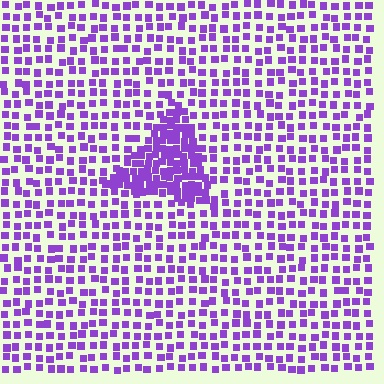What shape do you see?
I see a triangle.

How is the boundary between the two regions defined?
The boundary is defined by a change in element density (approximately 2.3x ratio). All elements are the same color, size, and shape.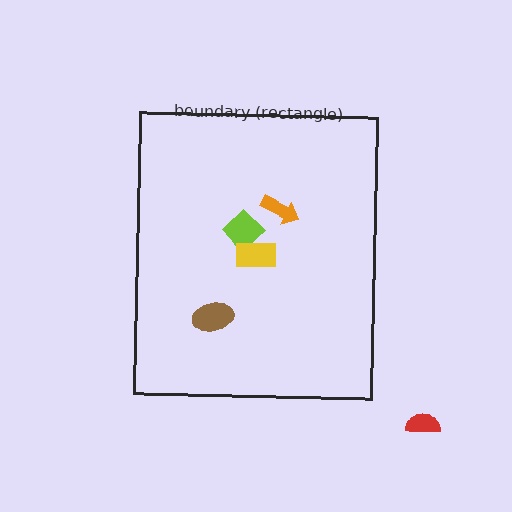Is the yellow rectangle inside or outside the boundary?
Inside.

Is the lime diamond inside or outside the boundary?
Inside.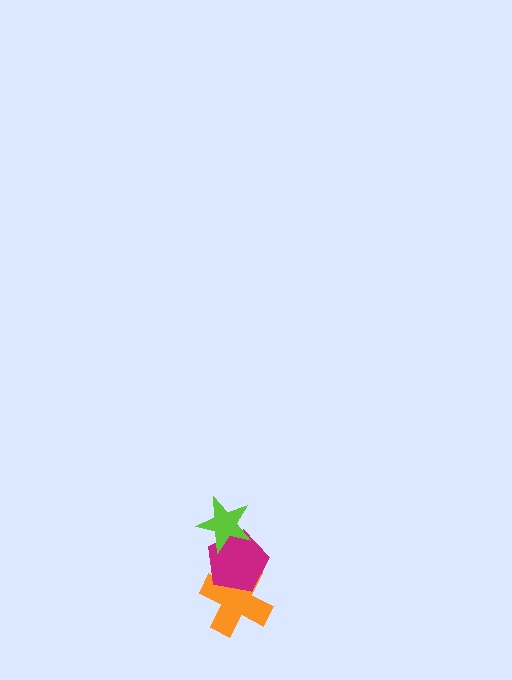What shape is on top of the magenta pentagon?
The lime star is on top of the magenta pentagon.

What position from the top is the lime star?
The lime star is 1st from the top.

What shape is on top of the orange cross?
The magenta pentagon is on top of the orange cross.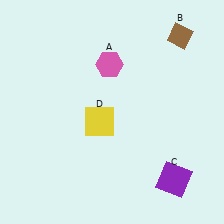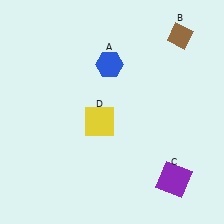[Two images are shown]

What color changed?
The hexagon (A) changed from pink in Image 1 to blue in Image 2.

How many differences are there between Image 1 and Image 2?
There is 1 difference between the two images.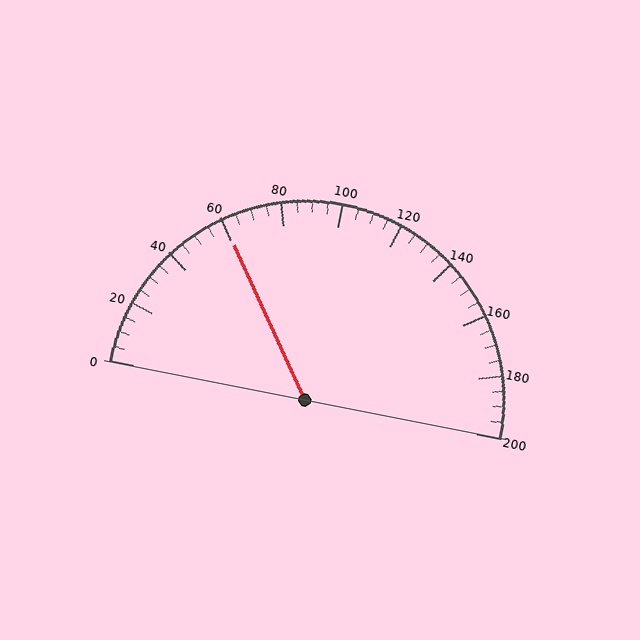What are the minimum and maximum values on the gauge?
The gauge ranges from 0 to 200.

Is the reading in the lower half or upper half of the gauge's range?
The reading is in the lower half of the range (0 to 200).